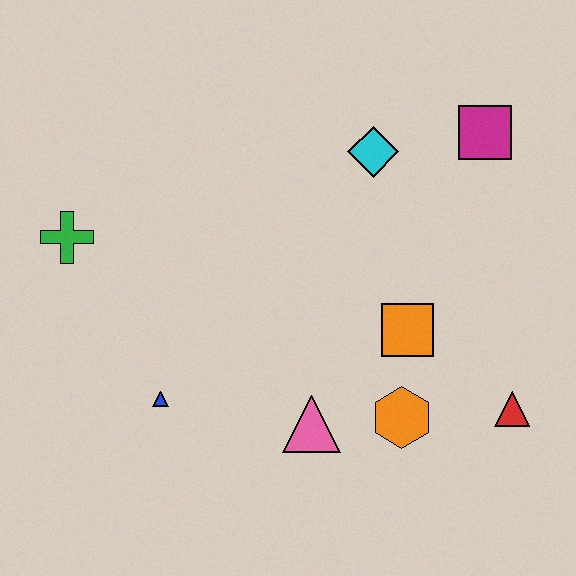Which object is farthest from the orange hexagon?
The green cross is farthest from the orange hexagon.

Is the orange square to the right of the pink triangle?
Yes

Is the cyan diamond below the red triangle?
No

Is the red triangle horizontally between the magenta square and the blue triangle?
No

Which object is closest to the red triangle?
The orange hexagon is closest to the red triangle.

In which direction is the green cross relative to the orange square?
The green cross is to the left of the orange square.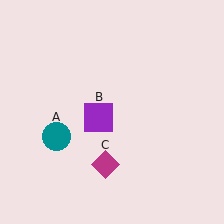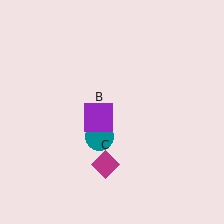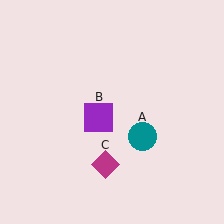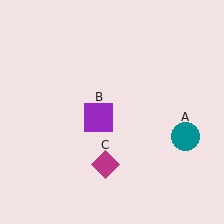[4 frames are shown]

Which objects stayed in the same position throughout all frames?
Purple square (object B) and magenta diamond (object C) remained stationary.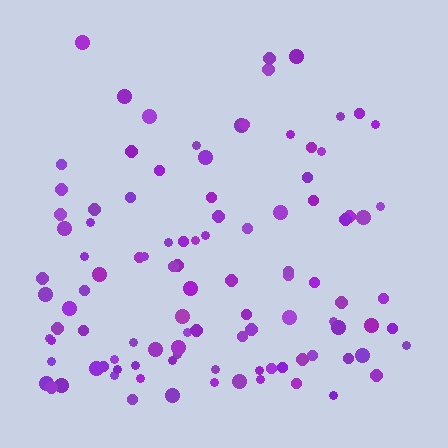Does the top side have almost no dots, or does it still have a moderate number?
Still a moderate number, just noticeably fewer than the bottom.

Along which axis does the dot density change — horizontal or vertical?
Vertical.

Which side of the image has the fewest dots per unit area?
The top.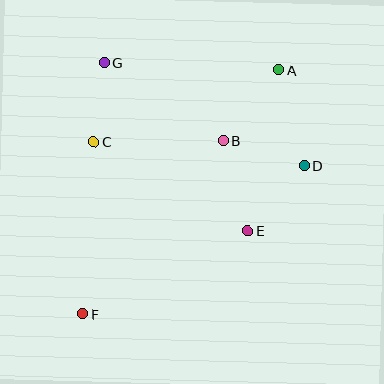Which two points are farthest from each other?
Points A and F are farthest from each other.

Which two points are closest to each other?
Points C and G are closest to each other.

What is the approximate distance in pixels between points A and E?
The distance between A and E is approximately 163 pixels.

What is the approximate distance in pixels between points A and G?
The distance between A and G is approximately 174 pixels.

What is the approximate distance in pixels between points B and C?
The distance between B and C is approximately 129 pixels.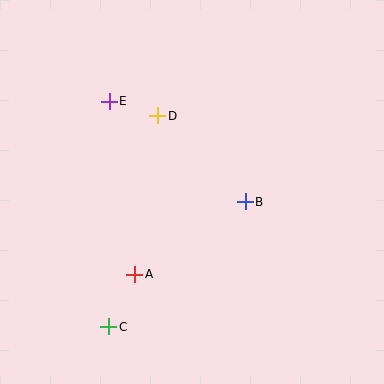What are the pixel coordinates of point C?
Point C is at (109, 327).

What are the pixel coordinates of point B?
Point B is at (245, 202).